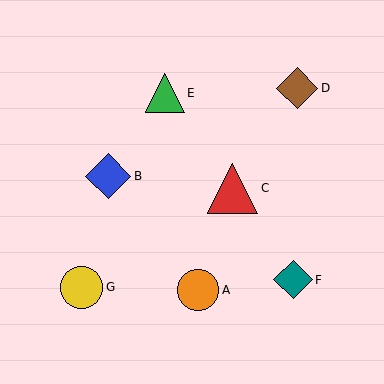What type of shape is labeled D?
Shape D is a brown diamond.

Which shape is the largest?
The red triangle (labeled C) is the largest.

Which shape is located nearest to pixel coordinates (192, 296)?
The orange circle (labeled A) at (198, 290) is nearest to that location.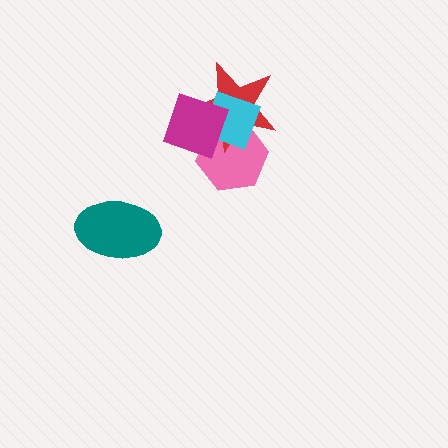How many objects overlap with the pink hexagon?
3 objects overlap with the pink hexagon.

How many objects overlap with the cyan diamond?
3 objects overlap with the cyan diamond.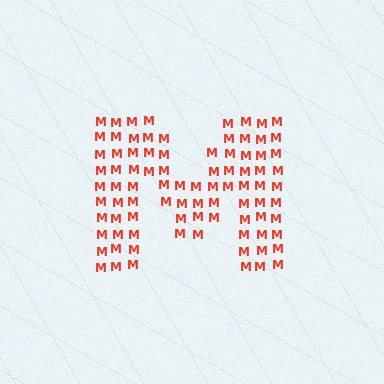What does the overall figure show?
The overall figure shows the letter M.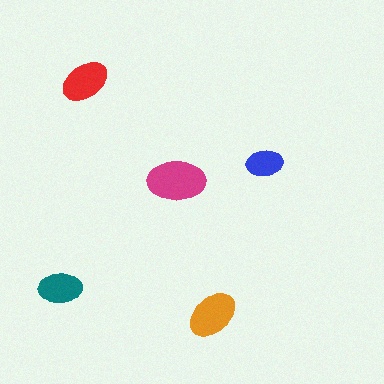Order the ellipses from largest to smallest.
the magenta one, the orange one, the red one, the teal one, the blue one.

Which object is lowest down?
The orange ellipse is bottommost.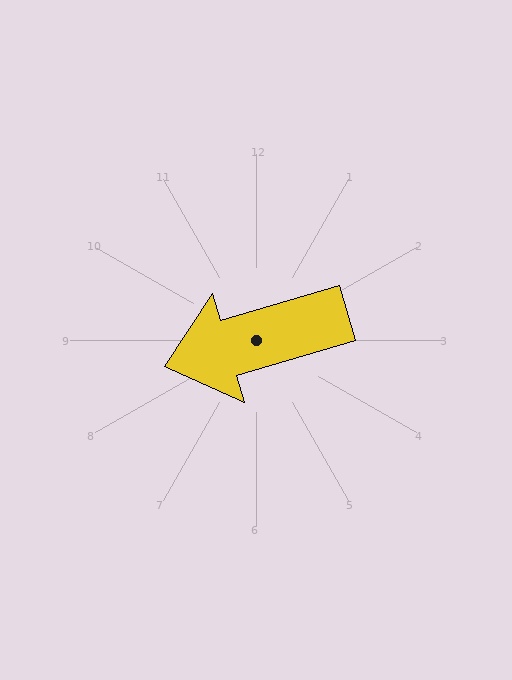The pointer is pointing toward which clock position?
Roughly 8 o'clock.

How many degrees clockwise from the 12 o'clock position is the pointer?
Approximately 254 degrees.